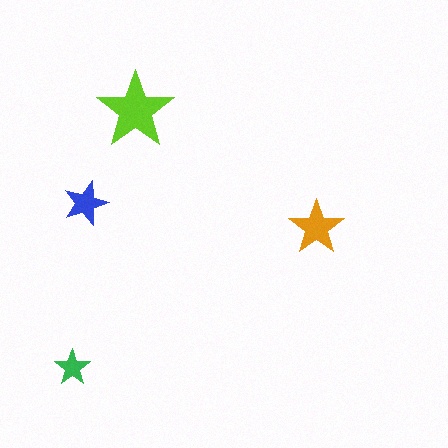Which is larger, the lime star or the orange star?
The lime one.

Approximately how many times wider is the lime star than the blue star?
About 1.5 times wider.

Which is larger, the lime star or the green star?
The lime one.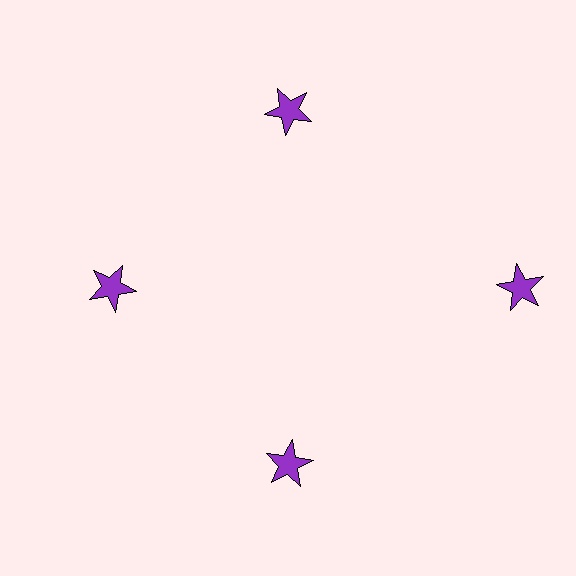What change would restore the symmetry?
The symmetry would be restored by moving it inward, back onto the ring so that all 4 stars sit at equal angles and equal distance from the center.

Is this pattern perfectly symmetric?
No. The 4 purple stars are arranged in a ring, but one element near the 3 o'clock position is pushed outward from the center, breaking the 4-fold rotational symmetry.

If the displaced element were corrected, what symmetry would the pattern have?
It would have 4-fold rotational symmetry — the pattern would map onto itself every 90 degrees.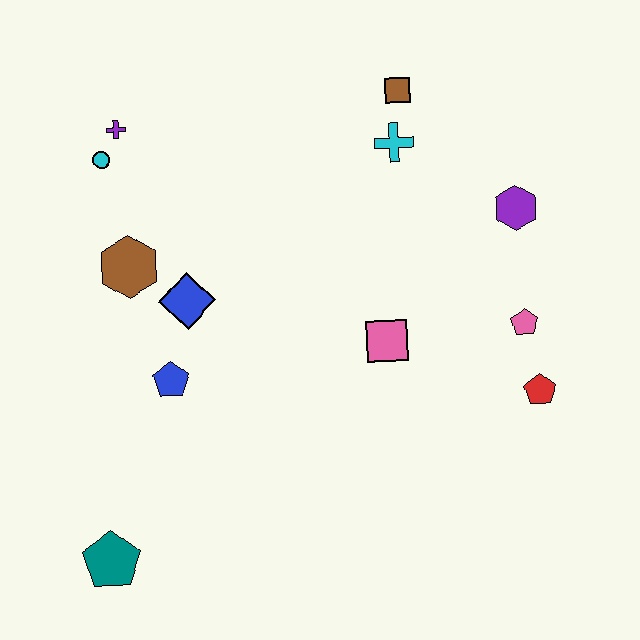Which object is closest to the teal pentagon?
The blue pentagon is closest to the teal pentagon.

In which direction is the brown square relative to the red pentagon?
The brown square is above the red pentagon.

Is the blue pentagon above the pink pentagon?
No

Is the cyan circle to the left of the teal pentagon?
No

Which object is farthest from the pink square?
The teal pentagon is farthest from the pink square.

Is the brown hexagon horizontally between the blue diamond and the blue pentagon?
No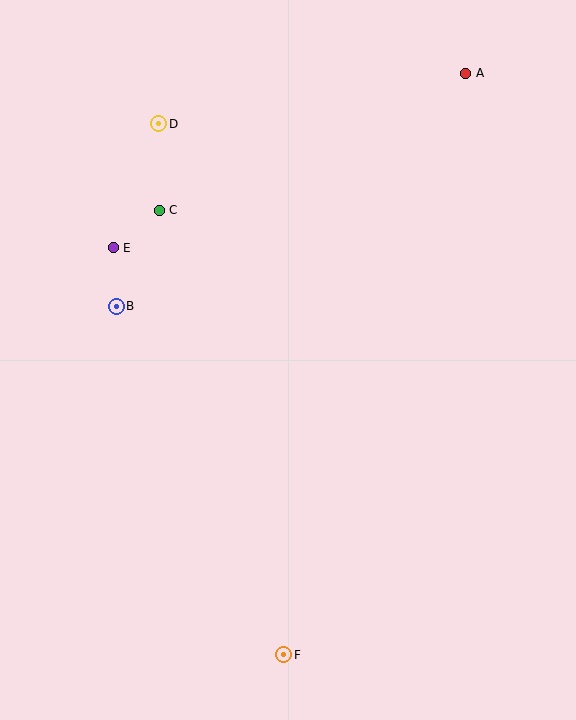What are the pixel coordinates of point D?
Point D is at (159, 124).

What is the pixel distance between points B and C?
The distance between B and C is 105 pixels.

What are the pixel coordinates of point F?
Point F is at (284, 655).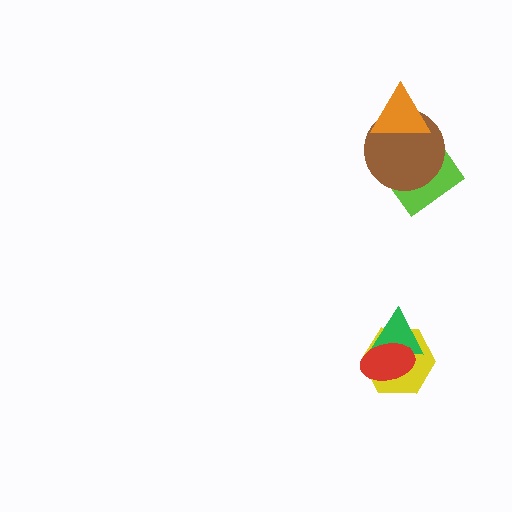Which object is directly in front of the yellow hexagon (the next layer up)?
The green triangle is directly in front of the yellow hexagon.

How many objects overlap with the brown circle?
2 objects overlap with the brown circle.